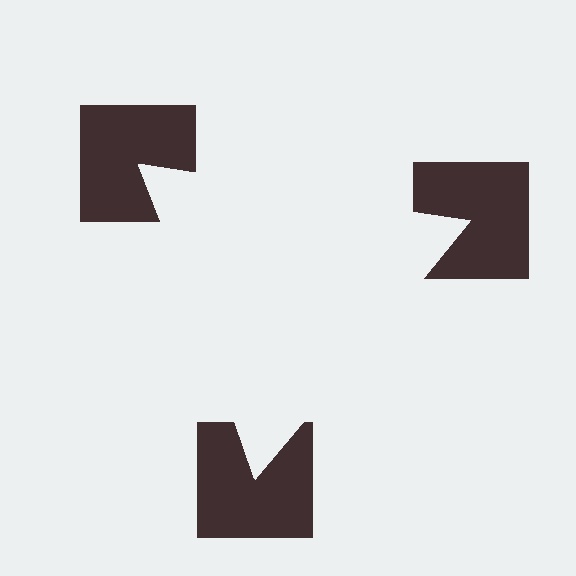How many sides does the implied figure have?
3 sides.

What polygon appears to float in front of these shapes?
An illusory triangle — its edges are inferred from the aligned wedge cuts in the notched squares, not physically drawn.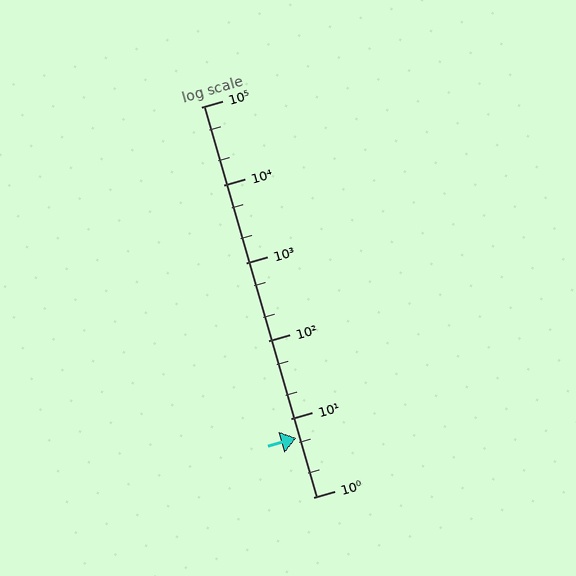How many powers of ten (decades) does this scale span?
The scale spans 5 decades, from 1 to 100000.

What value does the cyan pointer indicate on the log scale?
The pointer indicates approximately 5.7.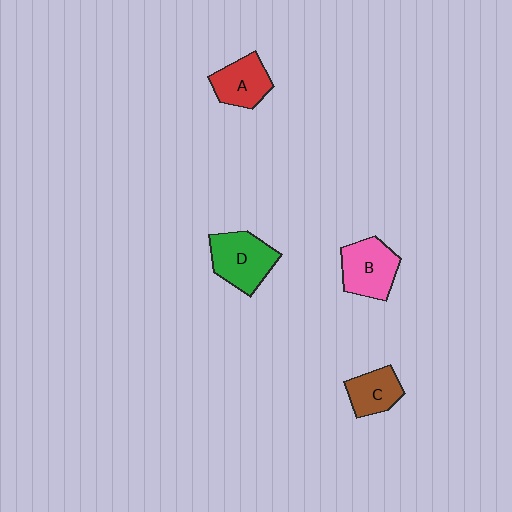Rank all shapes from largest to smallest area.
From largest to smallest: D (green), B (pink), A (red), C (brown).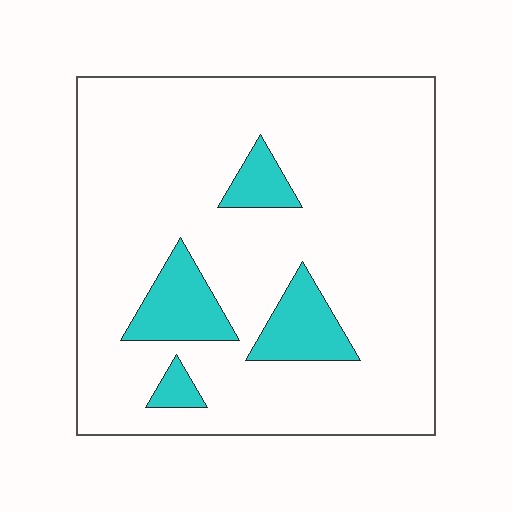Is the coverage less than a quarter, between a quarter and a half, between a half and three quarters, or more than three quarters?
Less than a quarter.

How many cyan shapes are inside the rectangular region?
4.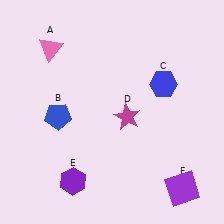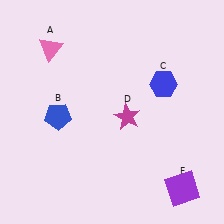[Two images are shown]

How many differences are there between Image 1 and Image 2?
There is 1 difference between the two images.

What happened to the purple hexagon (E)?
The purple hexagon (E) was removed in Image 2. It was in the bottom-left area of Image 1.